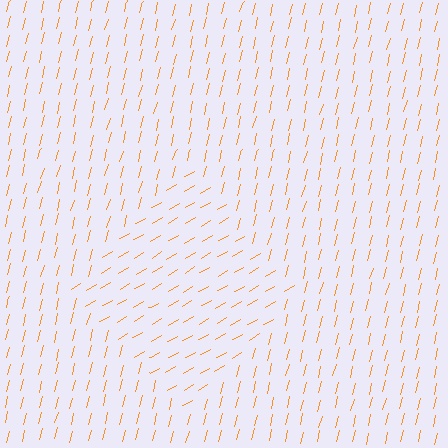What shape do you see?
I see a diamond.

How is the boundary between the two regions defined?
The boundary is defined purely by a change in line orientation (approximately 45 degrees difference). All lines are the same color and thickness.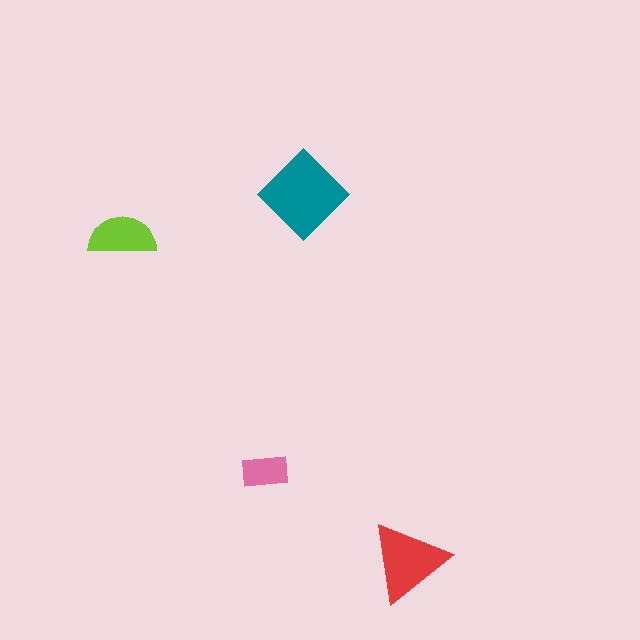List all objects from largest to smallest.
The teal diamond, the red triangle, the lime semicircle, the pink rectangle.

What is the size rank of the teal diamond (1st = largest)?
1st.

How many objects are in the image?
There are 4 objects in the image.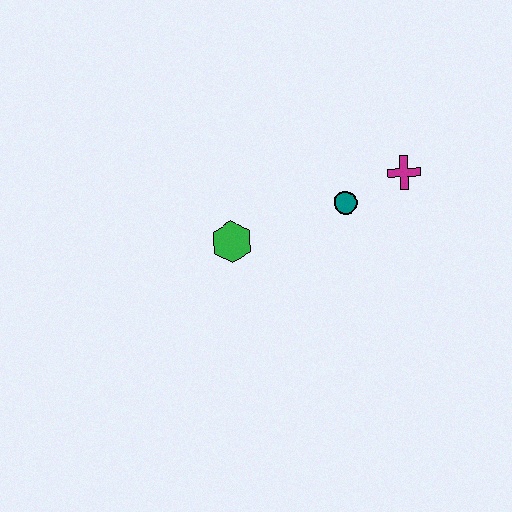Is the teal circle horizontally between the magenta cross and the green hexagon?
Yes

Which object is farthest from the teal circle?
The green hexagon is farthest from the teal circle.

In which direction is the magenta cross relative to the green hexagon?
The magenta cross is to the right of the green hexagon.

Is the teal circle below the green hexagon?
No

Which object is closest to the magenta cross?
The teal circle is closest to the magenta cross.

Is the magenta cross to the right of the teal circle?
Yes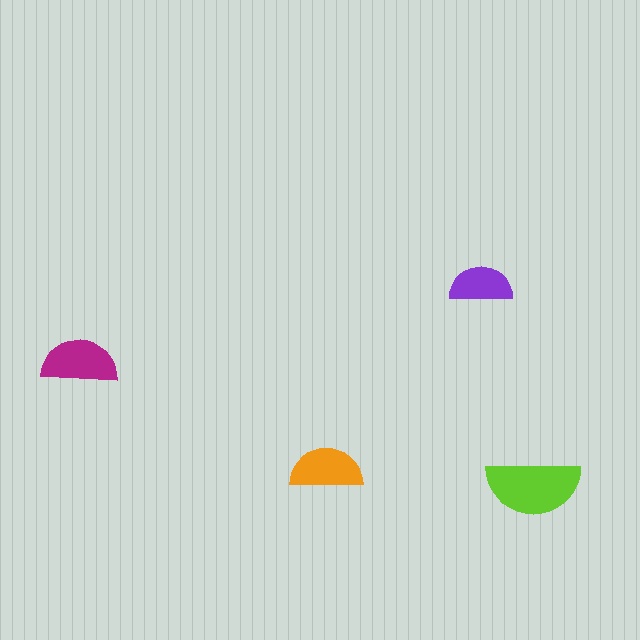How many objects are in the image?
There are 4 objects in the image.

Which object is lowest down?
The lime semicircle is bottommost.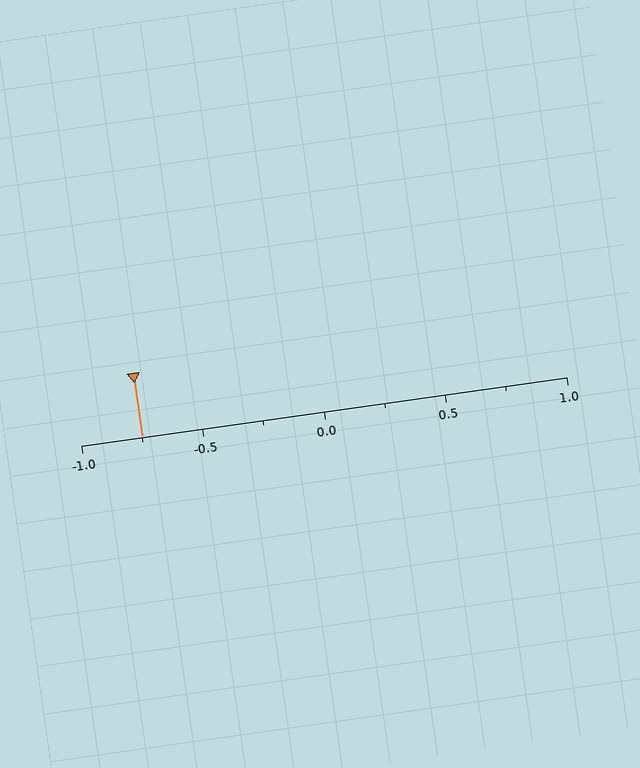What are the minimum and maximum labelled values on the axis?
The axis runs from -1.0 to 1.0.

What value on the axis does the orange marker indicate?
The marker indicates approximately -0.75.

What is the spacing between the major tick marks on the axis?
The major ticks are spaced 0.5 apart.